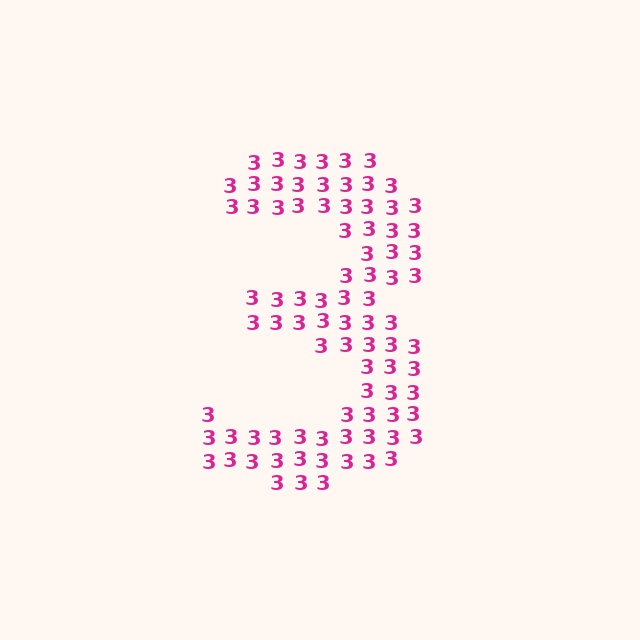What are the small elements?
The small elements are digit 3's.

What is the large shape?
The large shape is the digit 3.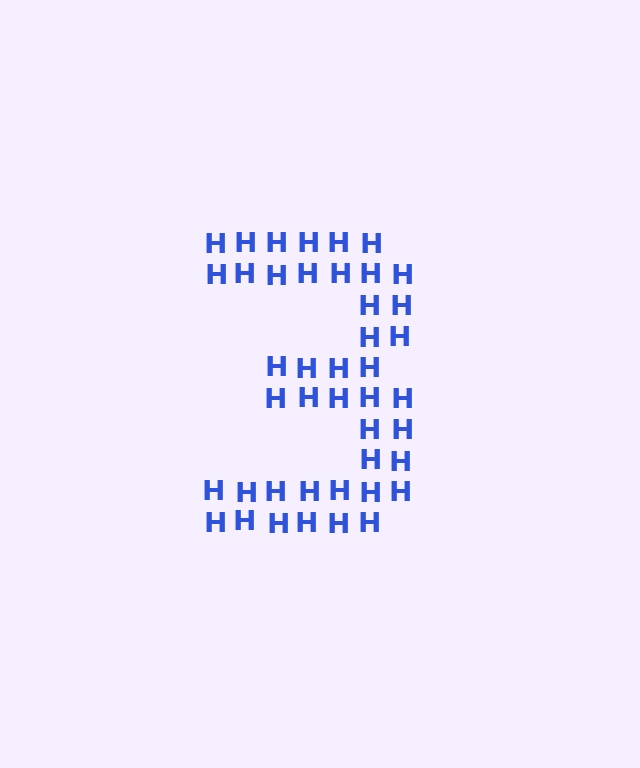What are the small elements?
The small elements are letter H's.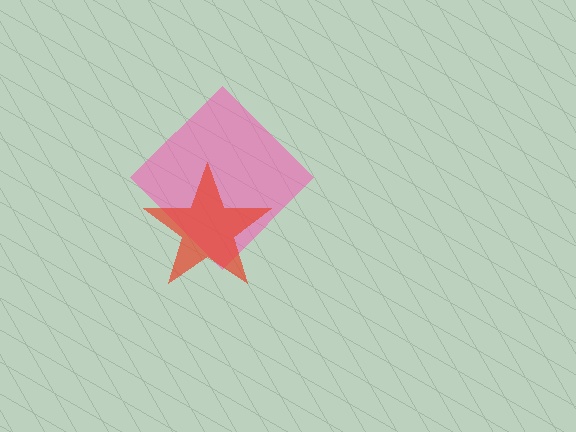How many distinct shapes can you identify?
There are 2 distinct shapes: a pink diamond, a red star.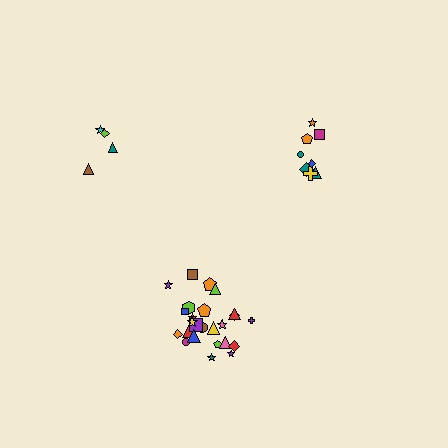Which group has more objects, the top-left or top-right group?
The top-right group.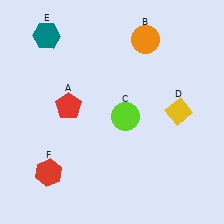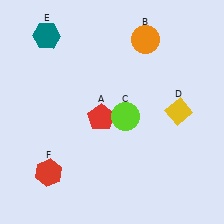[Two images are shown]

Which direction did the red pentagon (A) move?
The red pentagon (A) moved right.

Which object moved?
The red pentagon (A) moved right.